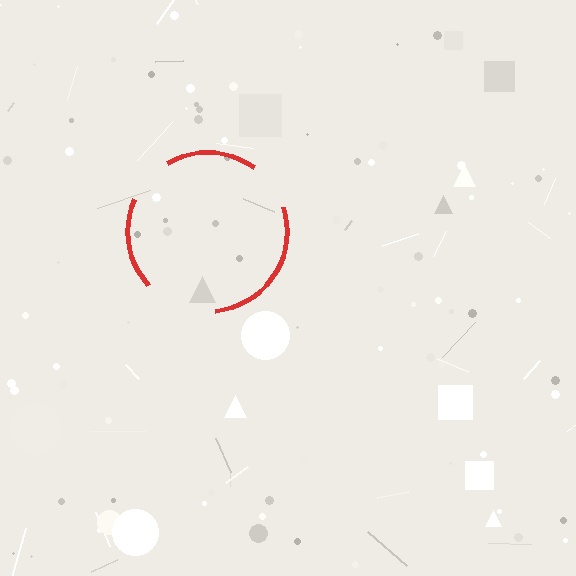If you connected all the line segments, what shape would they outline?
They would outline a circle.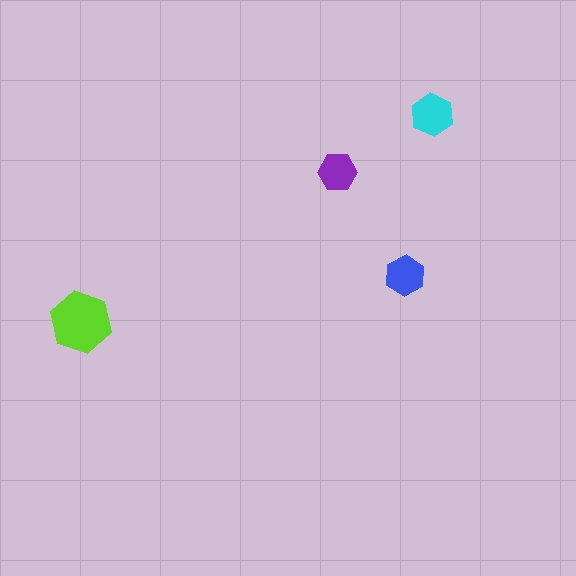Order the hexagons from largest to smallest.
the lime one, the cyan one, the blue one, the purple one.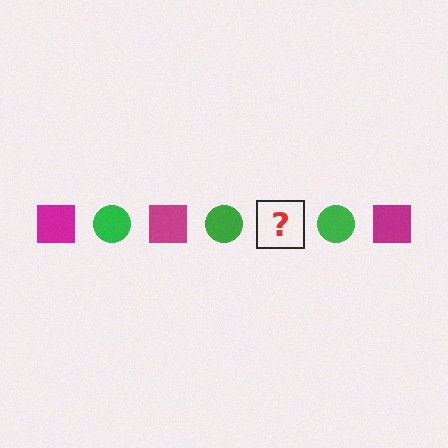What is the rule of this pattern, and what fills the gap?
The rule is that the pattern alternates between magenta square and green circle. The gap should be filled with a magenta square.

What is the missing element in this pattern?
The missing element is a magenta square.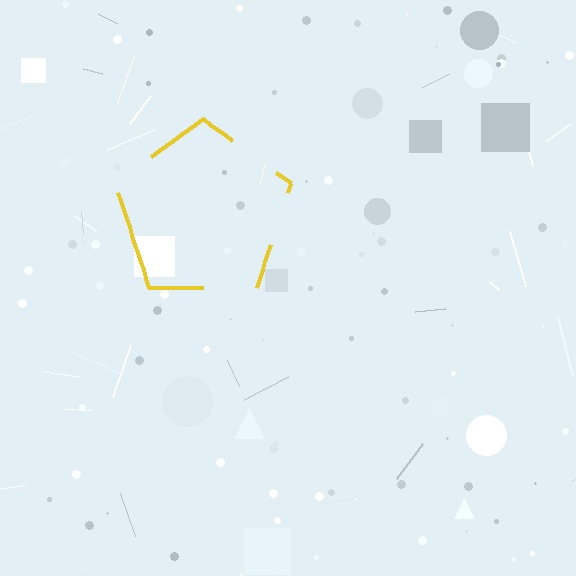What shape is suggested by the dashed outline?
The dashed outline suggests a pentagon.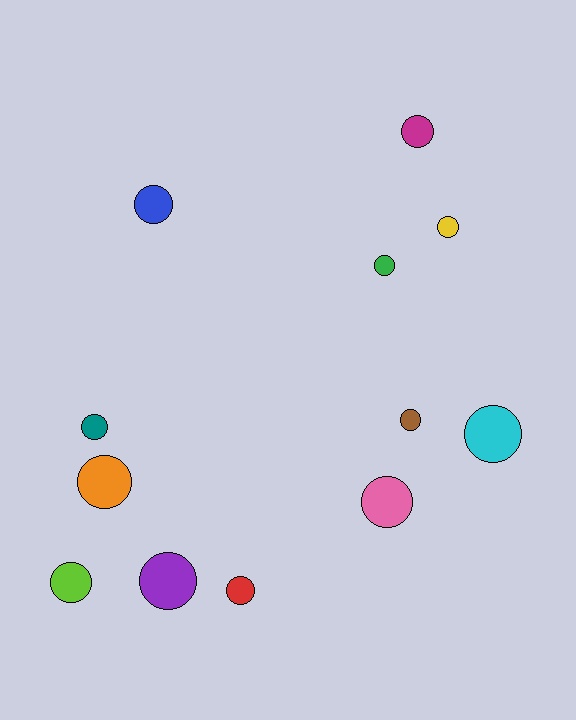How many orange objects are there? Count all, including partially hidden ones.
There is 1 orange object.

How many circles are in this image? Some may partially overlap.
There are 12 circles.